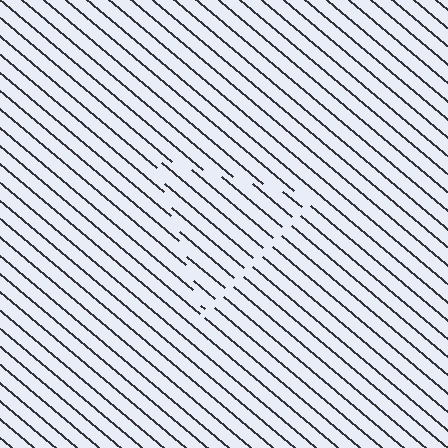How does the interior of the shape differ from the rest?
The interior of the shape contains the same grating, shifted by half a period — the contour is defined by the phase discontinuity where line-ends from the inner and outer gratings abut.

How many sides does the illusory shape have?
3 sides — the line-ends trace a triangle.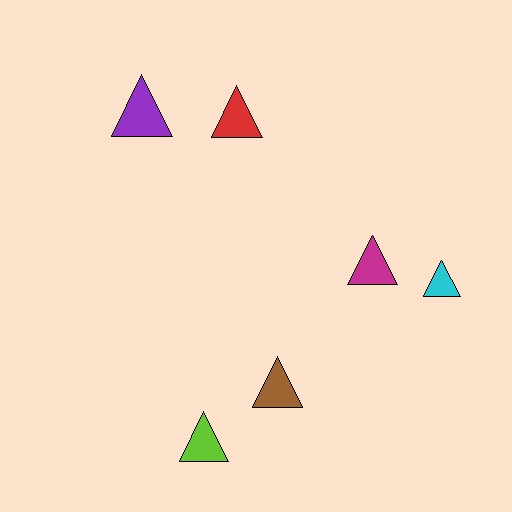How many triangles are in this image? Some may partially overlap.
There are 6 triangles.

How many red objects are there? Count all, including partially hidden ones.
There is 1 red object.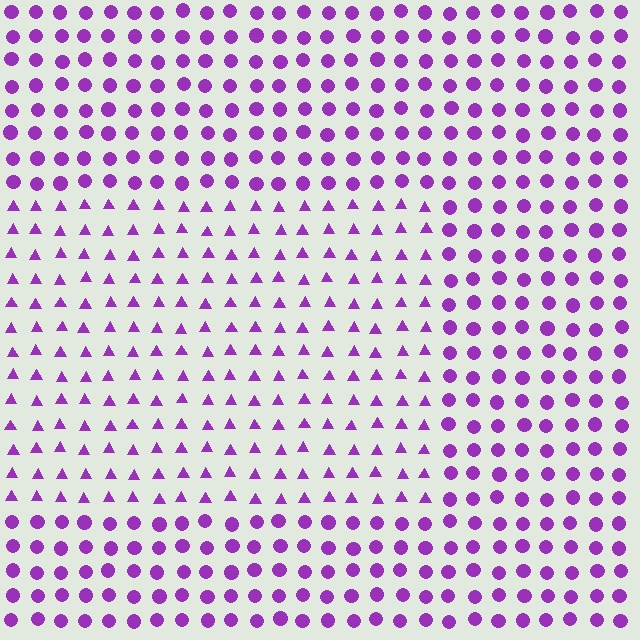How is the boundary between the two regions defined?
The boundary is defined by a change in element shape: triangles inside vs. circles outside. All elements share the same color and spacing.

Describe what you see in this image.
The image is filled with small purple elements arranged in a uniform grid. A rectangle-shaped region contains triangles, while the surrounding area contains circles. The boundary is defined purely by the change in element shape.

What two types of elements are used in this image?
The image uses triangles inside the rectangle region and circles outside it.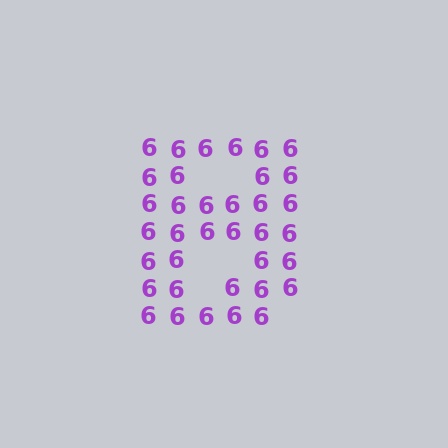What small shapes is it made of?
It is made of small digit 6's.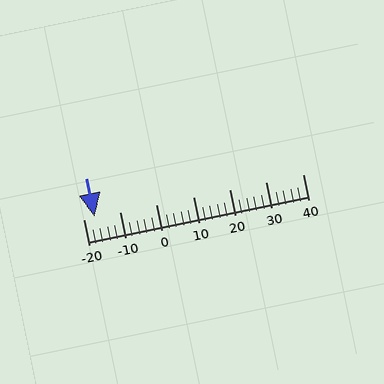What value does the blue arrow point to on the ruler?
The blue arrow points to approximately -17.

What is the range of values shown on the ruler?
The ruler shows values from -20 to 40.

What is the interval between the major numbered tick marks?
The major tick marks are spaced 10 units apart.